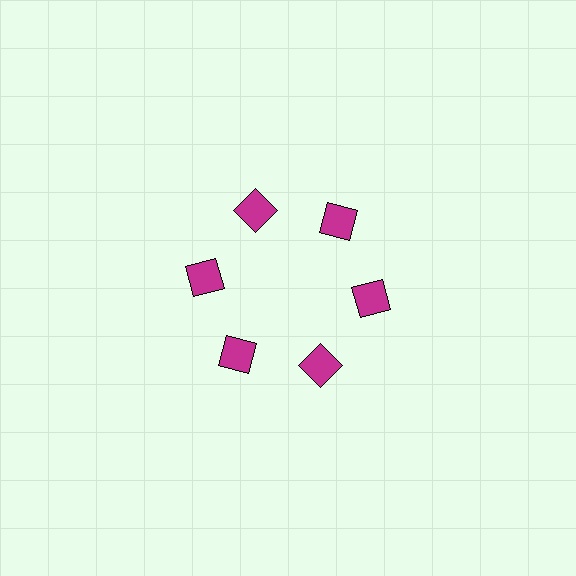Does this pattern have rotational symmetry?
Yes, this pattern has 6-fold rotational symmetry. It looks the same after rotating 60 degrees around the center.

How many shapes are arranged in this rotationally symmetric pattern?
There are 6 shapes, arranged in 6 groups of 1.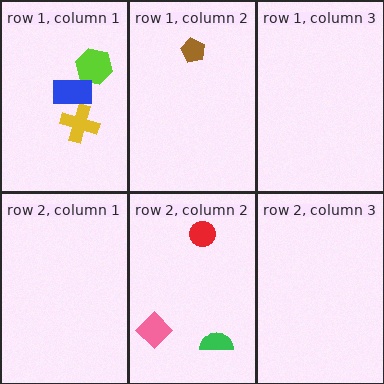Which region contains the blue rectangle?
The row 1, column 1 region.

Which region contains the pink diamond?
The row 2, column 2 region.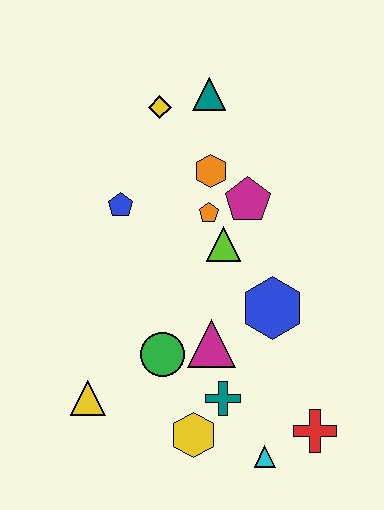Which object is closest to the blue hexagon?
The magenta triangle is closest to the blue hexagon.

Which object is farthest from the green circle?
The teal triangle is farthest from the green circle.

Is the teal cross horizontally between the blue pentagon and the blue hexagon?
Yes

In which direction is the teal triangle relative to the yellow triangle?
The teal triangle is above the yellow triangle.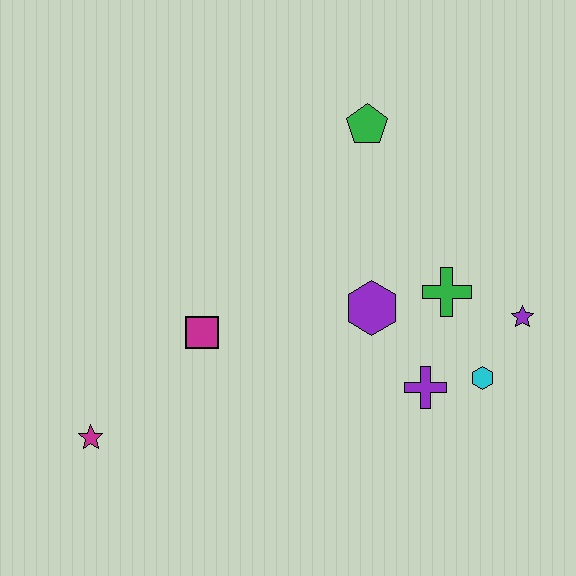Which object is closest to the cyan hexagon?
The purple cross is closest to the cyan hexagon.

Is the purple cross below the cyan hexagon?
Yes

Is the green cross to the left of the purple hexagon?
No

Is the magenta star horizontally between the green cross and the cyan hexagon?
No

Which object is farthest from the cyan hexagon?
The magenta star is farthest from the cyan hexagon.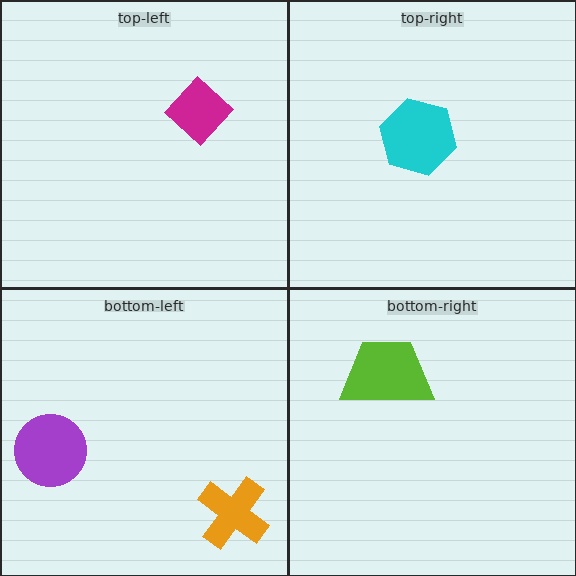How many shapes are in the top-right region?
1.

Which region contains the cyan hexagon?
The top-right region.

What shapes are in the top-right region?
The cyan hexagon.